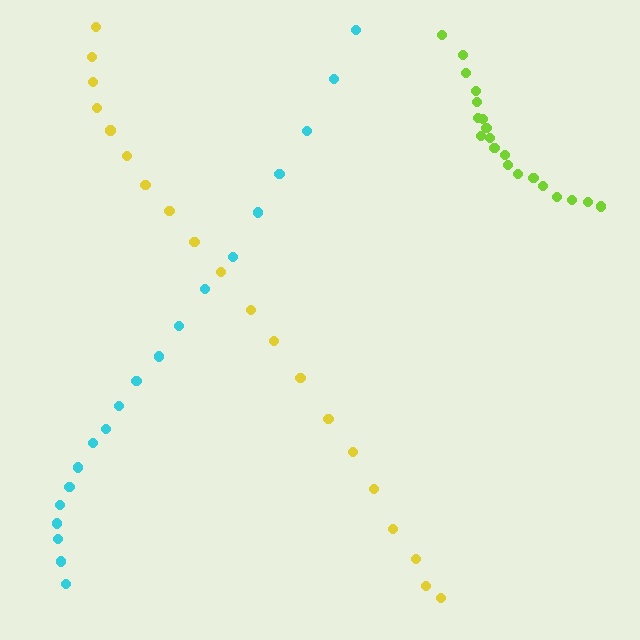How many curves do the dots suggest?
There are 3 distinct paths.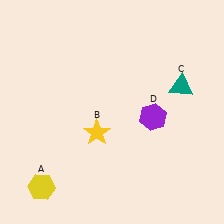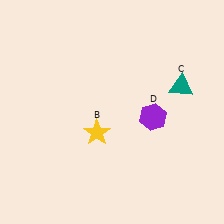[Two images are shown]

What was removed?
The yellow hexagon (A) was removed in Image 2.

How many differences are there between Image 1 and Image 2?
There is 1 difference between the two images.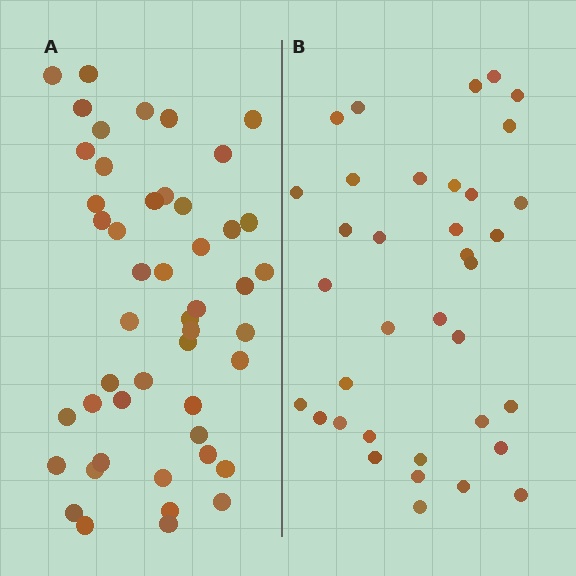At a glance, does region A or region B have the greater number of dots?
Region A (the left region) has more dots.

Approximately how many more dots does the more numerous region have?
Region A has roughly 12 or so more dots than region B.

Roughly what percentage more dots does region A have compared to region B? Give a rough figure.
About 35% more.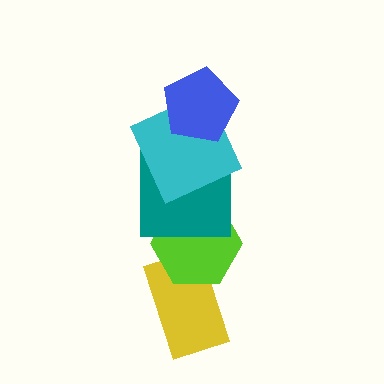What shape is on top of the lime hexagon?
The teal square is on top of the lime hexagon.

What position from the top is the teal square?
The teal square is 3rd from the top.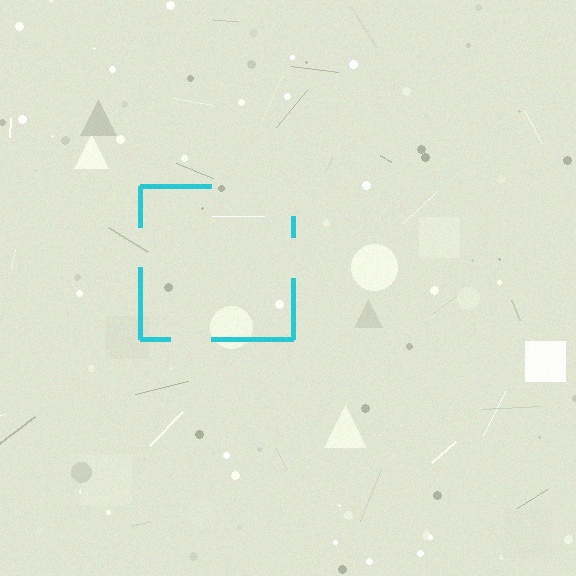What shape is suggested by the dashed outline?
The dashed outline suggests a square.